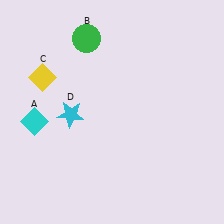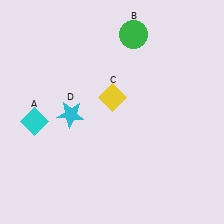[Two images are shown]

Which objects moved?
The objects that moved are: the green circle (B), the yellow diamond (C).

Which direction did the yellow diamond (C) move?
The yellow diamond (C) moved right.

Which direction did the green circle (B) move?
The green circle (B) moved right.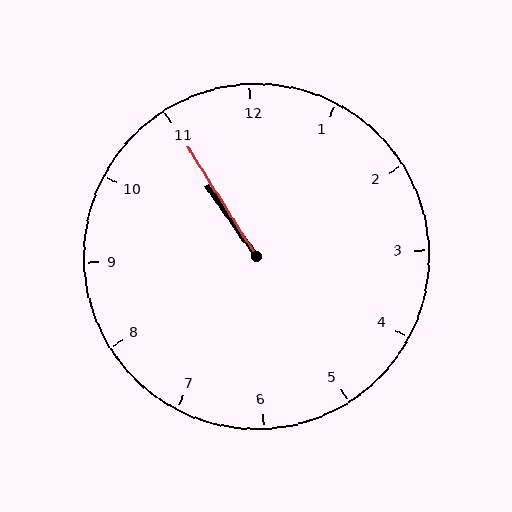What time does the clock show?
10:55.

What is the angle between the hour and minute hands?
Approximately 2 degrees.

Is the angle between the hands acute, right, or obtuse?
It is acute.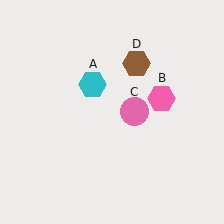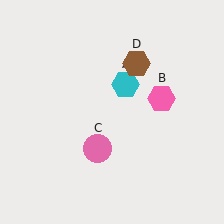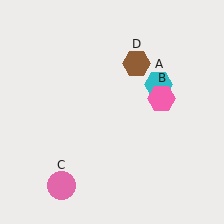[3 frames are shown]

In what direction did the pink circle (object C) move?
The pink circle (object C) moved down and to the left.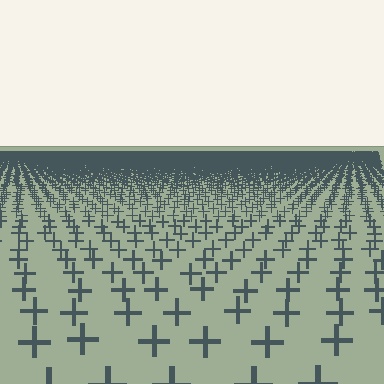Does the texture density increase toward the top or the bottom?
Density increases toward the top.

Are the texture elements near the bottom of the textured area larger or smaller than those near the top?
Larger. Near the bottom, elements are closer to the viewer and appear at a bigger on-screen size.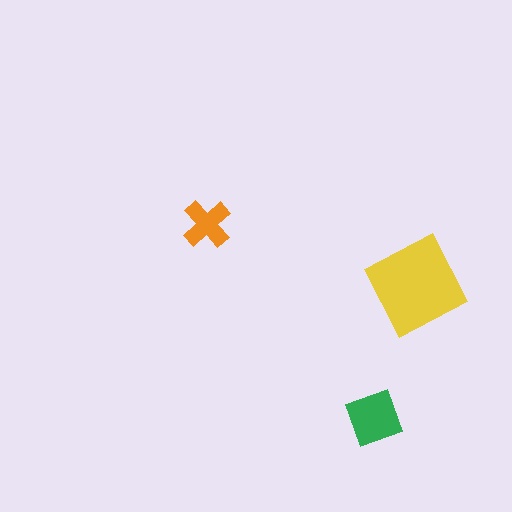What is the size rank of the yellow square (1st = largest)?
1st.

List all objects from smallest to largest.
The orange cross, the green diamond, the yellow square.